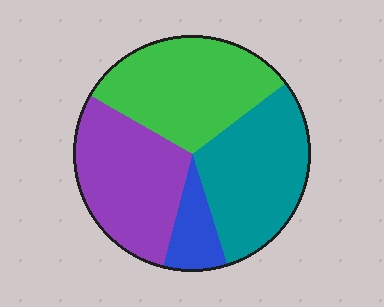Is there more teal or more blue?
Teal.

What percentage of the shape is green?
Green covers about 30% of the shape.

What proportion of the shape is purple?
Purple takes up between a sixth and a third of the shape.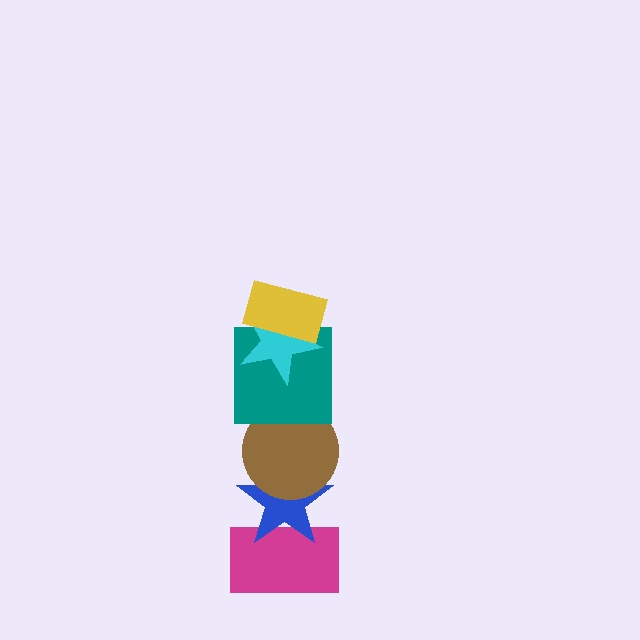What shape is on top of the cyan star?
The yellow rectangle is on top of the cyan star.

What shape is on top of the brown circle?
The teal square is on top of the brown circle.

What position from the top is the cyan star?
The cyan star is 2nd from the top.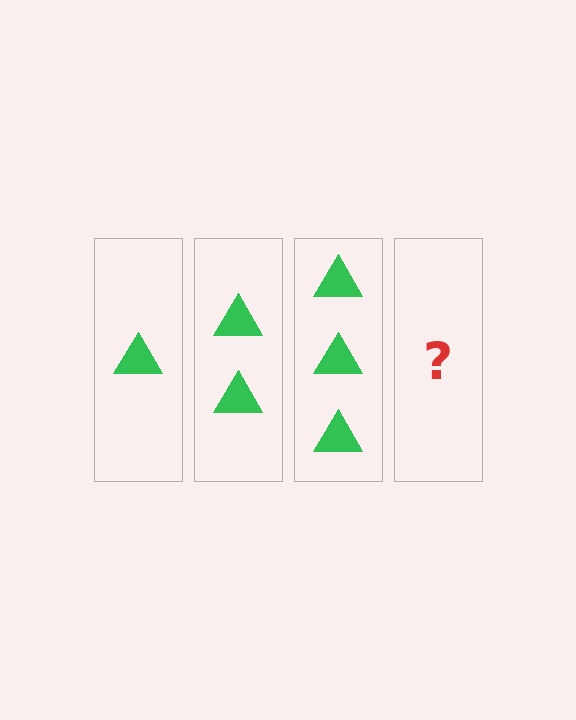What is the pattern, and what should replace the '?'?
The pattern is that each step adds one more triangle. The '?' should be 4 triangles.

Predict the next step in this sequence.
The next step is 4 triangles.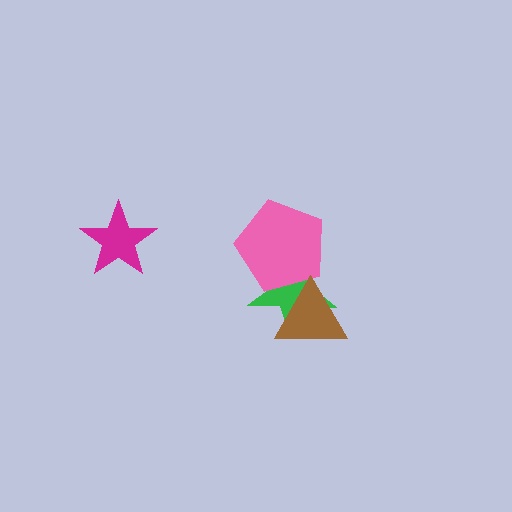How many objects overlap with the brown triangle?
2 objects overlap with the brown triangle.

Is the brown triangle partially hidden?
No, no other shape covers it.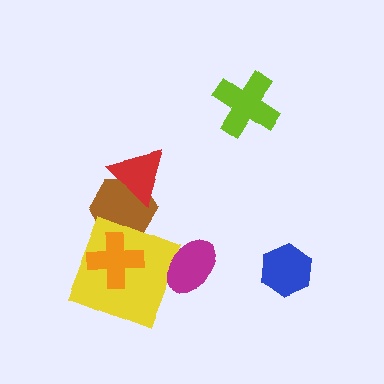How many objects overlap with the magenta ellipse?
0 objects overlap with the magenta ellipse.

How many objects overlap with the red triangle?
1 object overlaps with the red triangle.